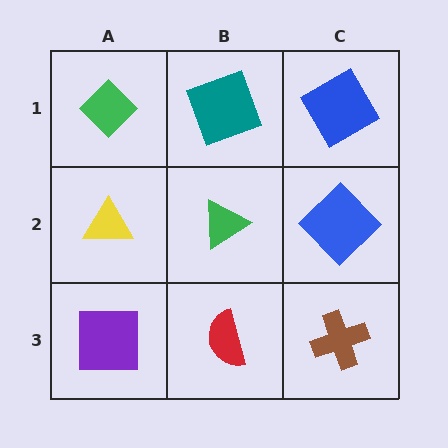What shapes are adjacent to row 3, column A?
A yellow triangle (row 2, column A), a red semicircle (row 3, column B).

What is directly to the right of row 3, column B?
A brown cross.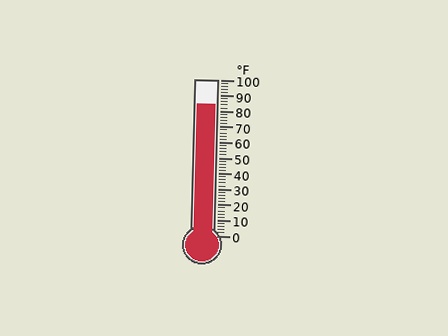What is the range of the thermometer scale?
The thermometer scale ranges from 0°F to 100°F.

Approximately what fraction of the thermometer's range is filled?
The thermometer is filled to approximately 85% of its range.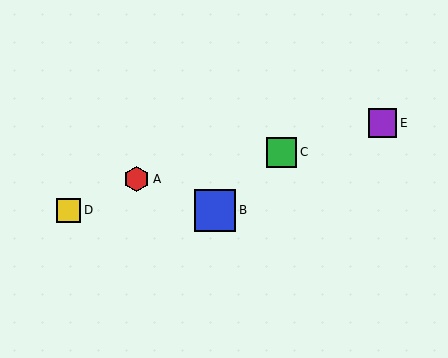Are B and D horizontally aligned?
Yes, both are at y≈210.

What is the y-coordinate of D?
Object D is at y≈210.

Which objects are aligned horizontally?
Objects B, D are aligned horizontally.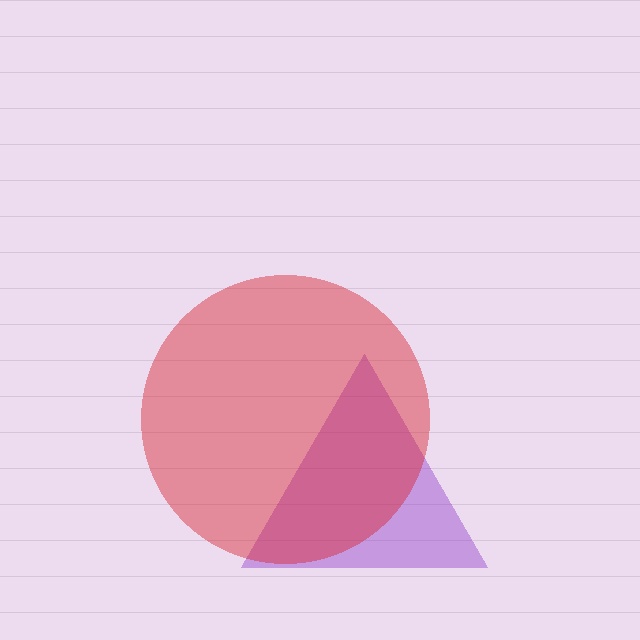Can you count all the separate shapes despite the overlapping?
Yes, there are 2 separate shapes.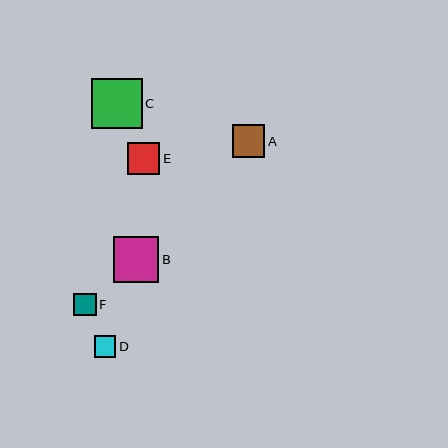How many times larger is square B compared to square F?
Square B is approximately 2.1 times the size of square F.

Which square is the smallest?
Square D is the smallest with a size of approximately 22 pixels.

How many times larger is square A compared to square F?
Square A is approximately 1.5 times the size of square F.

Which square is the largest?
Square C is the largest with a size of approximately 51 pixels.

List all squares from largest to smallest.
From largest to smallest: C, B, A, E, F, D.